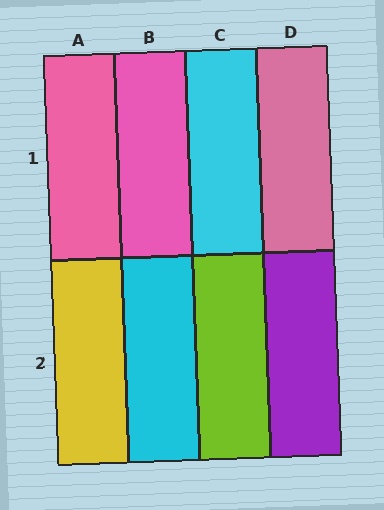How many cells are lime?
1 cell is lime.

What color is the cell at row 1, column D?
Pink.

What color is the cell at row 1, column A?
Pink.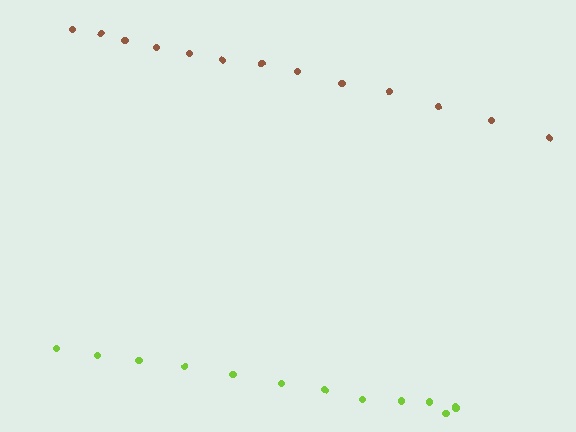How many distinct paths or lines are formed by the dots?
There are 2 distinct paths.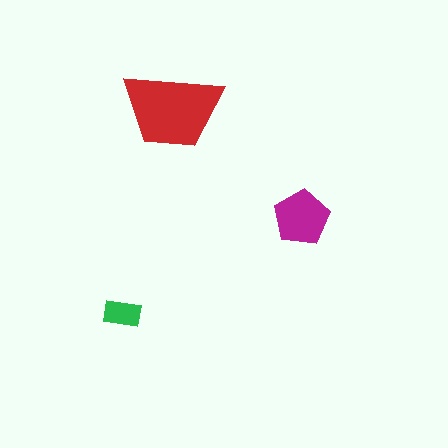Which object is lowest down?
The green rectangle is bottommost.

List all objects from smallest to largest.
The green rectangle, the magenta pentagon, the red trapezoid.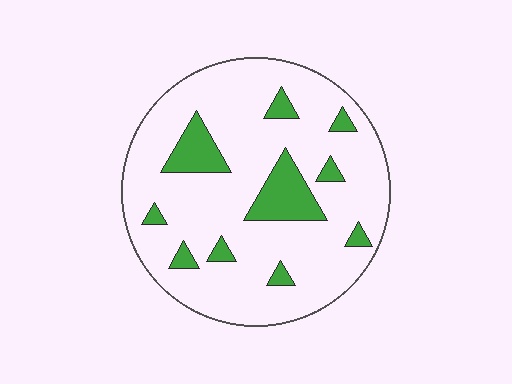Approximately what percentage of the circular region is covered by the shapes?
Approximately 15%.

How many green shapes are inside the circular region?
10.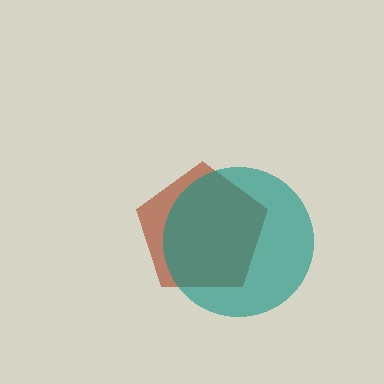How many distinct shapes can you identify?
There are 2 distinct shapes: a brown pentagon, a teal circle.